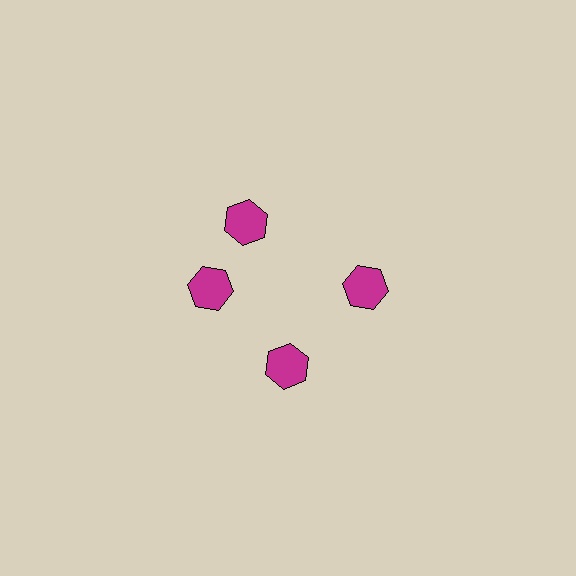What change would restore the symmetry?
The symmetry would be restored by rotating it back into even spacing with its neighbors so that all 4 hexagons sit at equal angles and equal distance from the center.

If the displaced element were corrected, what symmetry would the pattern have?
It would have 4-fold rotational symmetry — the pattern would map onto itself every 90 degrees.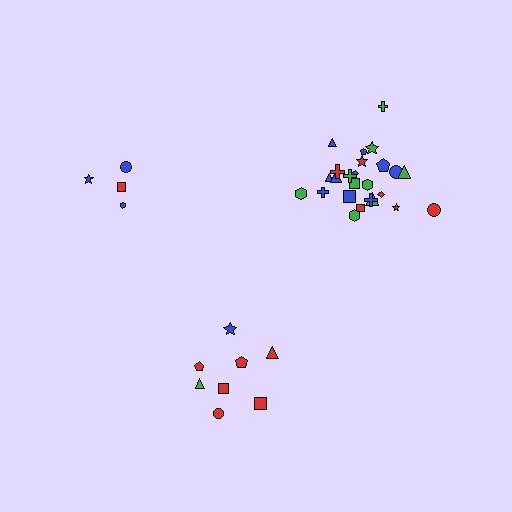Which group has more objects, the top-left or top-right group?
The top-right group.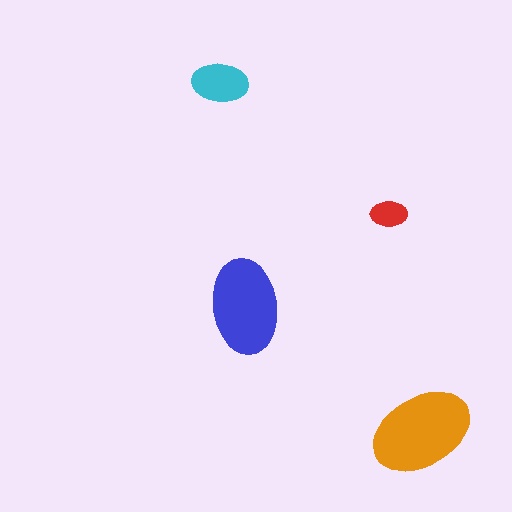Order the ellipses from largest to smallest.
the orange one, the blue one, the cyan one, the red one.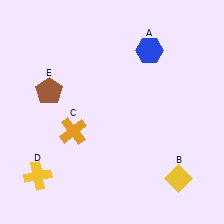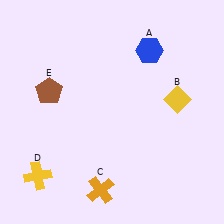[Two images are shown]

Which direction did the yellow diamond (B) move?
The yellow diamond (B) moved up.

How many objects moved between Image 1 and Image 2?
2 objects moved between the two images.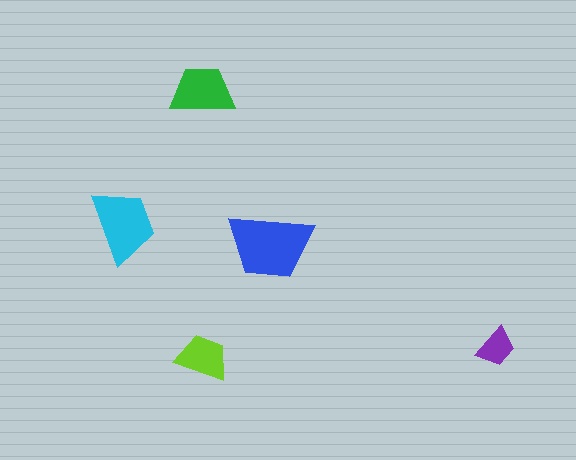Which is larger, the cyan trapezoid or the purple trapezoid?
The cyan one.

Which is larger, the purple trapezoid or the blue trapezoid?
The blue one.